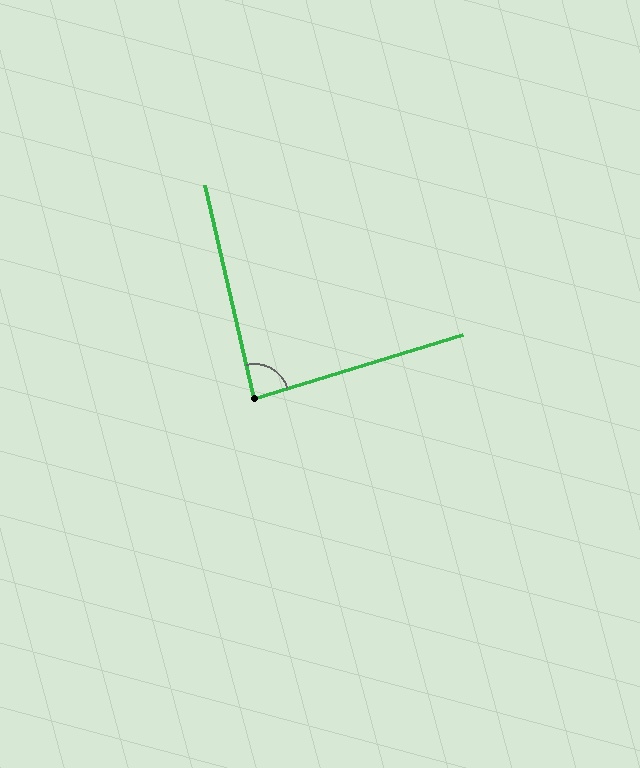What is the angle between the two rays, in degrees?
Approximately 86 degrees.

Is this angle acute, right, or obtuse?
It is approximately a right angle.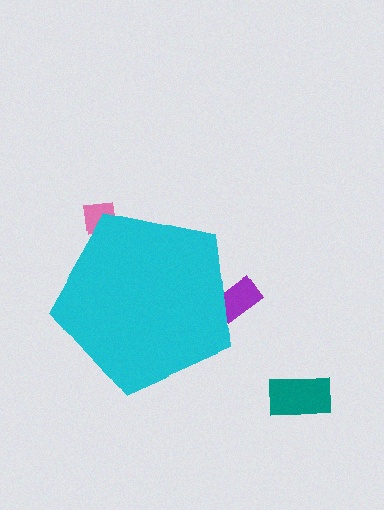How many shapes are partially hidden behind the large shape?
2 shapes are partially hidden.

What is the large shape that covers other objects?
A cyan pentagon.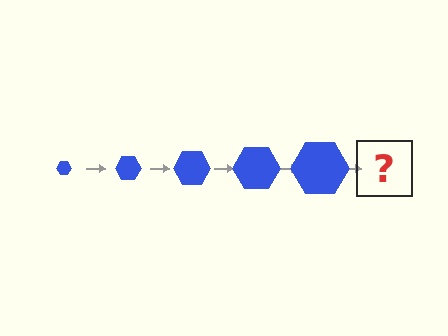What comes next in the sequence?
The next element should be a blue hexagon, larger than the previous one.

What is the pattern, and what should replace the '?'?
The pattern is that the hexagon gets progressively larger each step. The '?' should be a blue hexagon, larger than the previous one.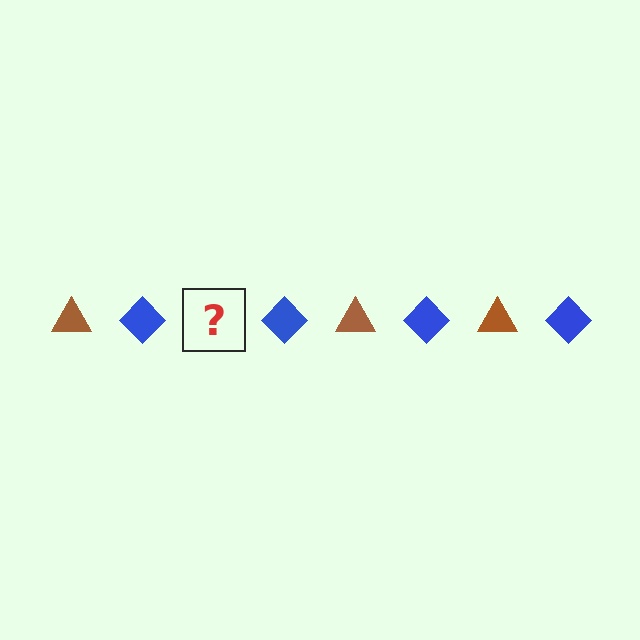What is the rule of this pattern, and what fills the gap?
The rule is that the pattern alternates between brown triangle and blue diamond. The gap should be filled with a brown triangle.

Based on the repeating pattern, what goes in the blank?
The blank should be a brown triangle.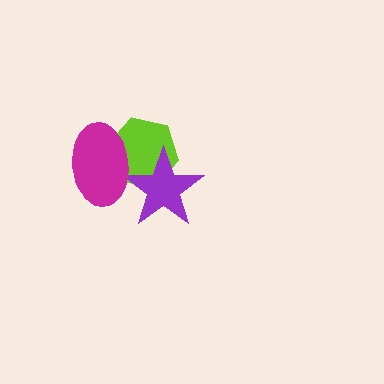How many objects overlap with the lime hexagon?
2 objects overlap with the lime hexagon.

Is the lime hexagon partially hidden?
Yes, it is partially covered by another shape.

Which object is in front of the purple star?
The magenta ellipse is in front of the purple star.